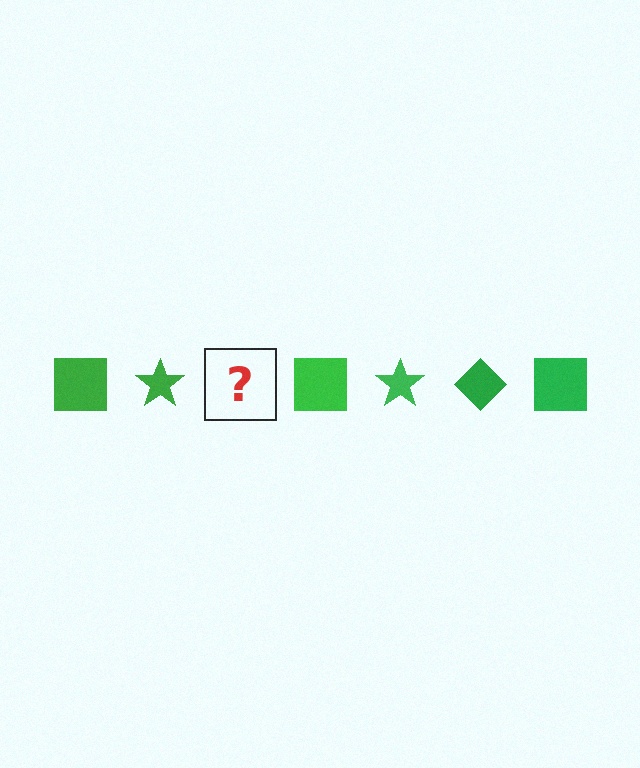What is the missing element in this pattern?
The missing element is a green diamond.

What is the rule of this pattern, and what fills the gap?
The rule is that the pattern cycles through square, star, diamond shapes in green. The gap should be filled with a green diamond.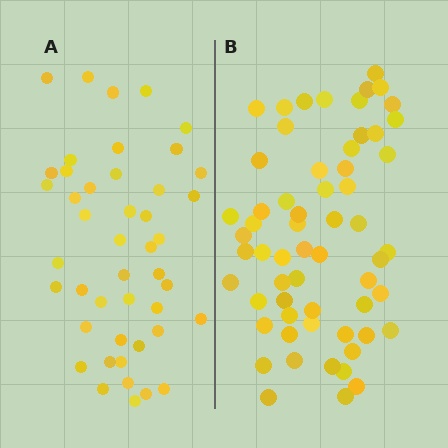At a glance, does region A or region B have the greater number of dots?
Region B (the right region) has more dots.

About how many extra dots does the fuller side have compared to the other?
Region B has approximately 15 more dots than region A.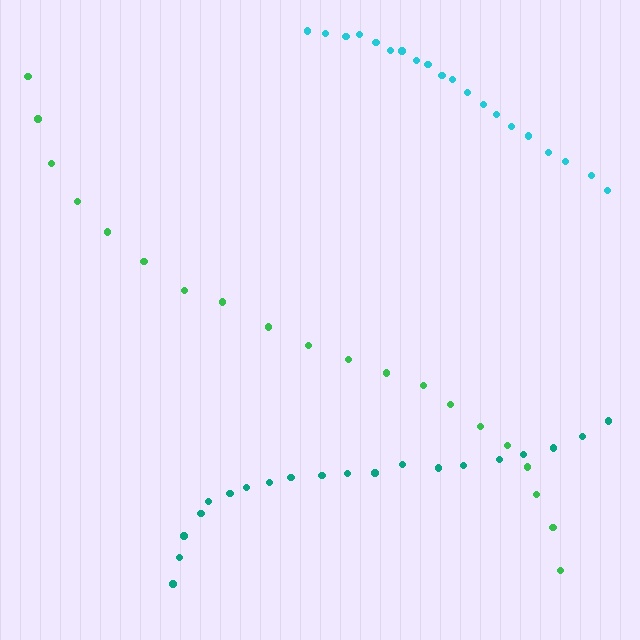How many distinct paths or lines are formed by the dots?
There are 3 distinct paths.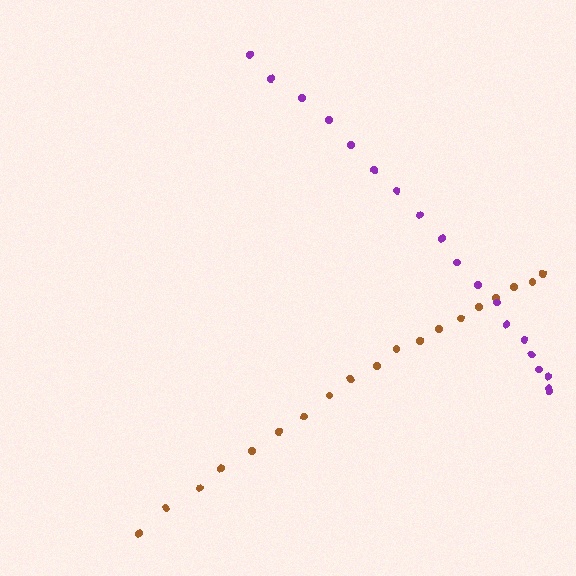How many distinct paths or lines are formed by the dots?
There are 2 distinct paths.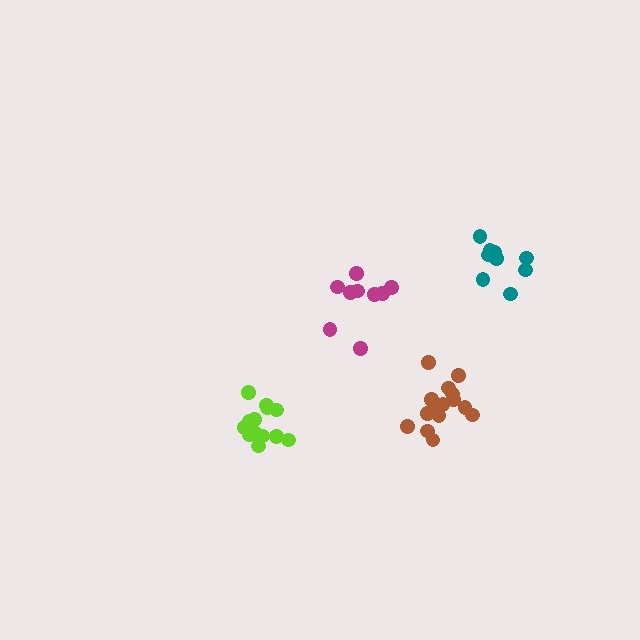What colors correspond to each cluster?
The clusters are colored: lime, teal, brown, magenta.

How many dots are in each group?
Group 1: 13 dots, Group 2: 9 dots, Group 3: 15 dots, Group 4: 9 dots (46 total).